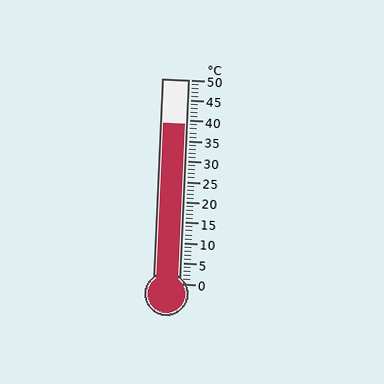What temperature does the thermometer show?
The thermometer shows approximately 39°C.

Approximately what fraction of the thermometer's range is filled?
The thermometer is filled to approximately 80% of its range.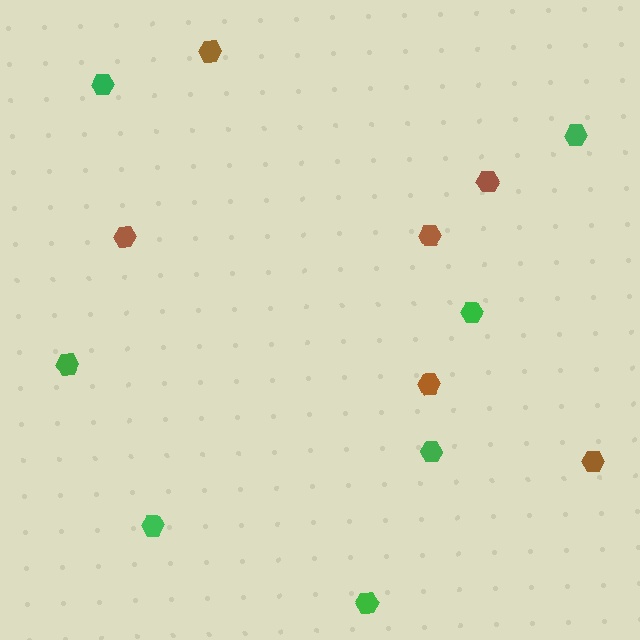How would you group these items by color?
There are 2 groups: one group of brown hexagons (6) and one group of green hexagons (7).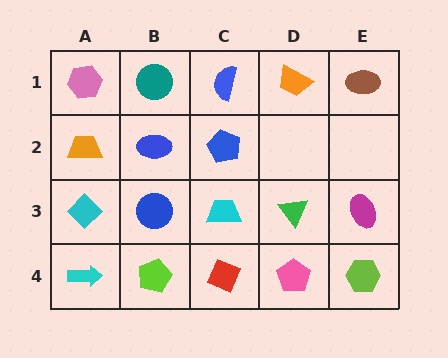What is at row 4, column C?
A red diamond.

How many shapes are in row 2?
3 shapes.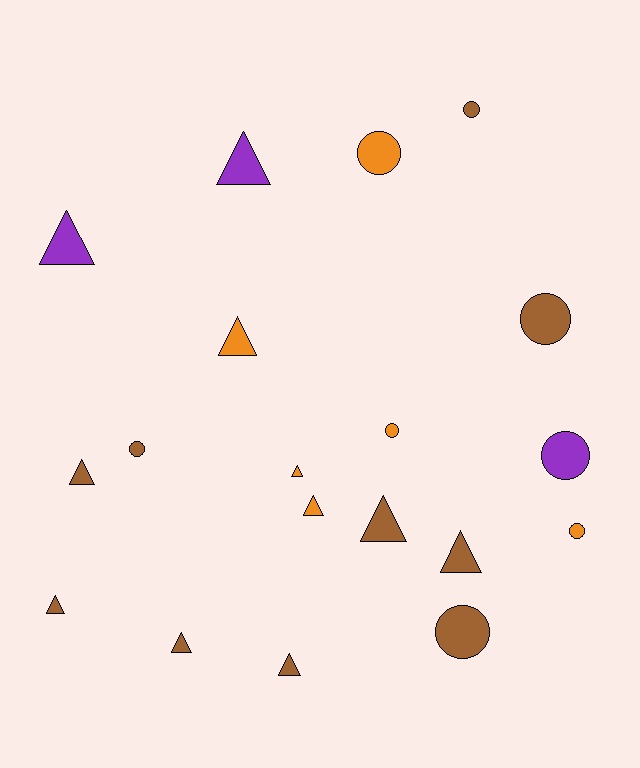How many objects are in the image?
There are 19 objects.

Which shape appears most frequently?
Triangle, with 11 objects.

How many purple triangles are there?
There are 2 purple triangles.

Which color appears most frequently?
Brown, with 10 objects.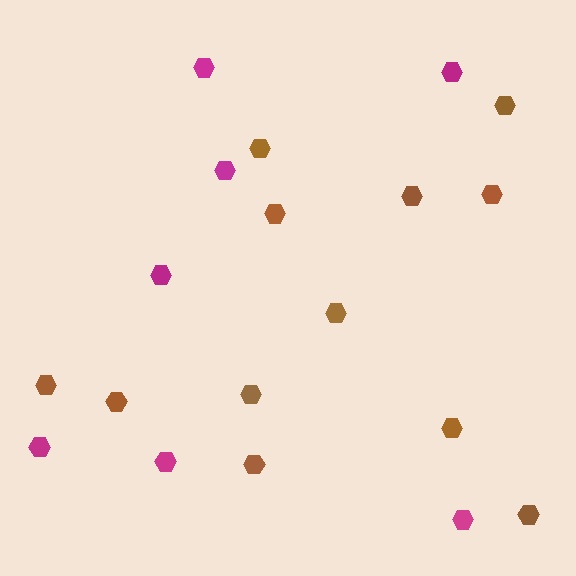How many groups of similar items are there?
There are 2 groups: one group of brown hexagons (12) and one group of magenta hexagons (7).